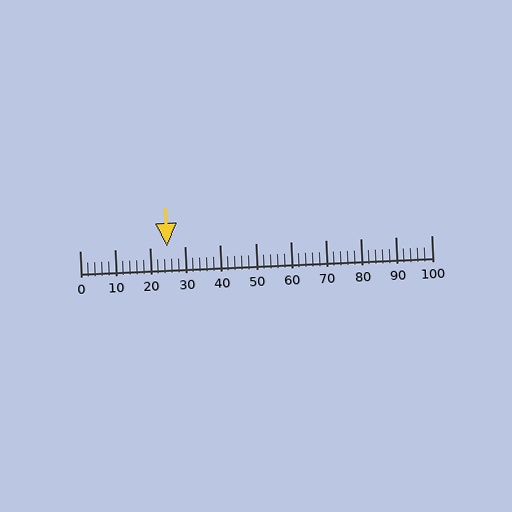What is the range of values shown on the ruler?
The ruler shows values from 0 to 100.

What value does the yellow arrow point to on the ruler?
The yellow arrow points to approximately 25.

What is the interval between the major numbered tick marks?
The major tick marks are spaced 10 units apart.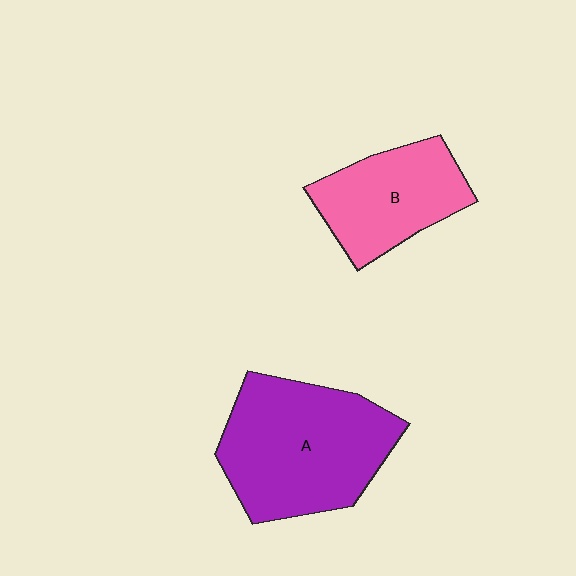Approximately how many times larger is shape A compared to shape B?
Approximately 1.6 times.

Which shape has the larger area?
Shape A (purple).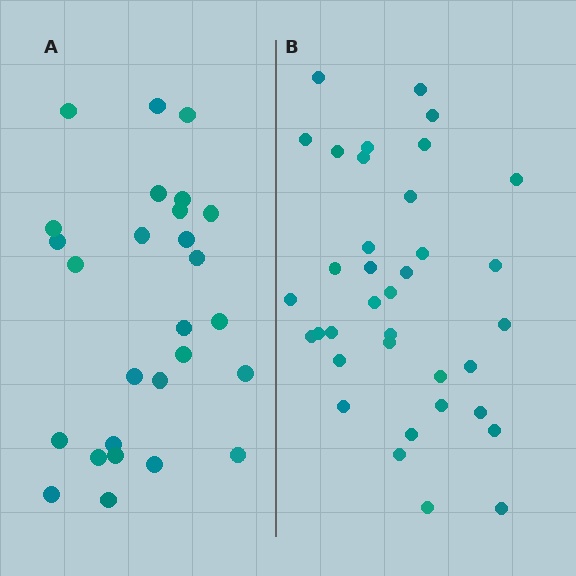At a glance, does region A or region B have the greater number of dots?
Region B (the right region) has more dots.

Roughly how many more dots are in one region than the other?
Region B has roughly 8 or so more dots than region A.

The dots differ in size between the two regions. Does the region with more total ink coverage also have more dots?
No. Region A has more total ink coverage because its dots are larger, but region B actually contains more individual dots. Total area can be misleading — the number of items is what matters here.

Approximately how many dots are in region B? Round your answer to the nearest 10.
About 40 dots. (The exact count is 36, which rounds to 40.)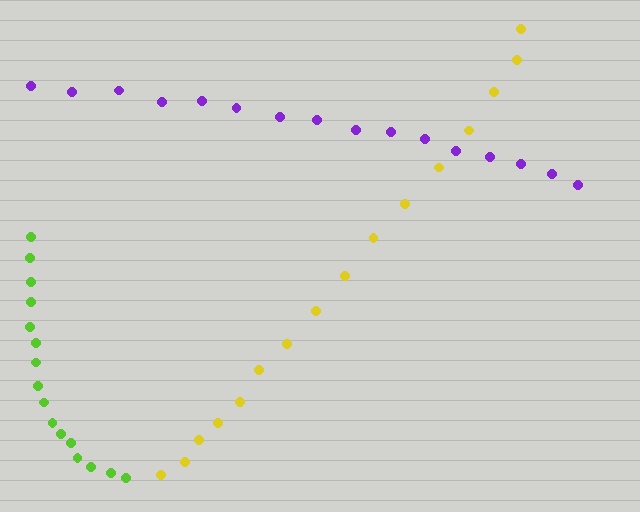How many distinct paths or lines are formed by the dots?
There are 3 distinct paths.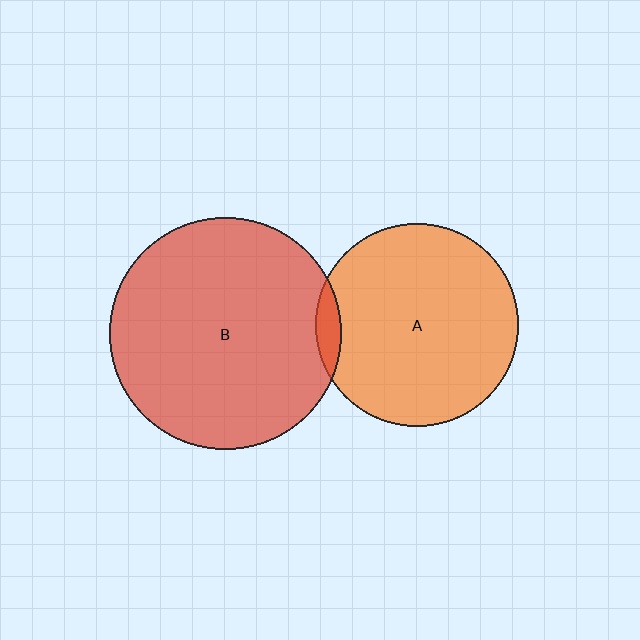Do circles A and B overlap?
Yes.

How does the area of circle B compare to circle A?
Approximately 1.3 times.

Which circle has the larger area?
Circle B (red).